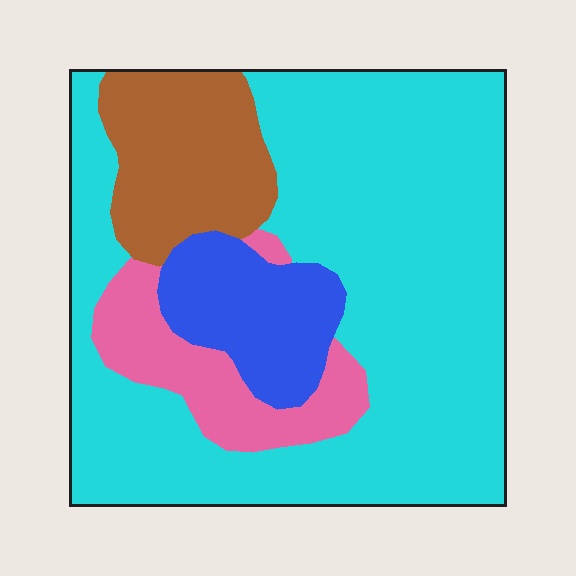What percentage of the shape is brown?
Brown takes up less than a quarter of the shape.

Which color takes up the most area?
Cyan, at roughly 65%.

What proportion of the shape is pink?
Pink takes up about one tenth (1/10) of the shape.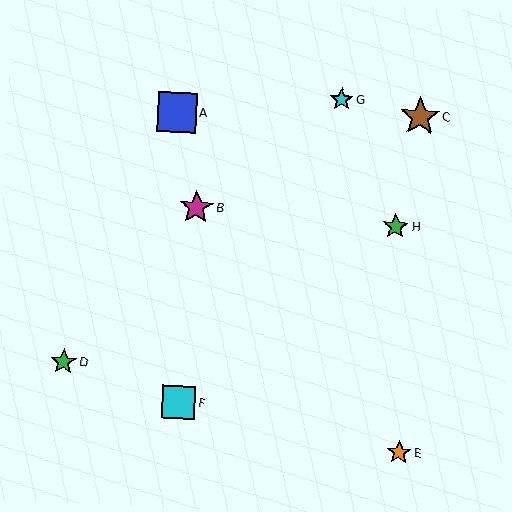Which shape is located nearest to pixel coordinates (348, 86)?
The cyan star (labeled G) at (341, 100) is nearest to that location.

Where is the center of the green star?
The center of the green star is at (395, 226).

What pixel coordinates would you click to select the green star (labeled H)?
Click at (395, 226) to select the green star H.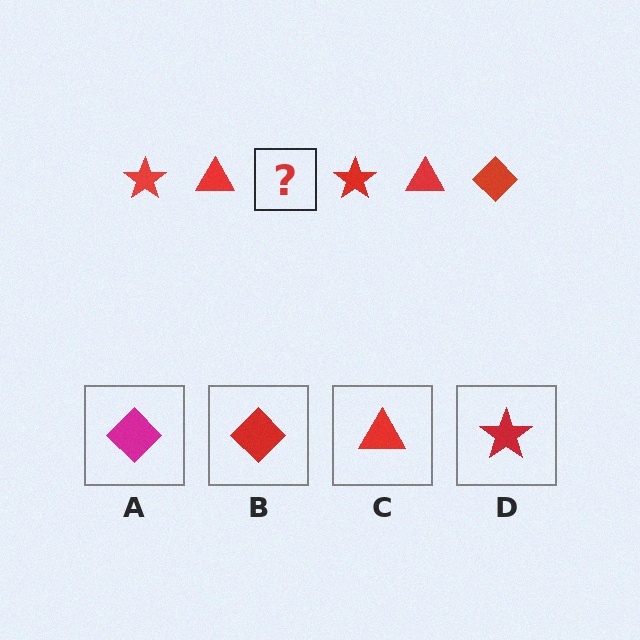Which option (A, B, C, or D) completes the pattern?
B.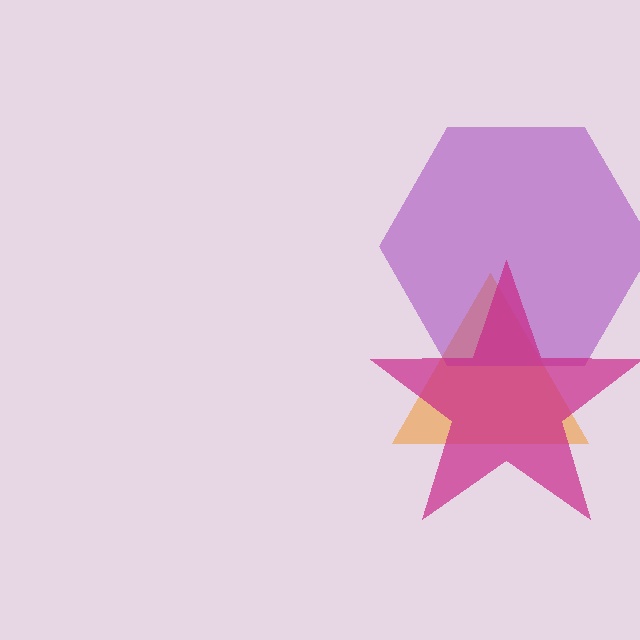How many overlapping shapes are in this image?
There are 3 overlapping shapes in the image.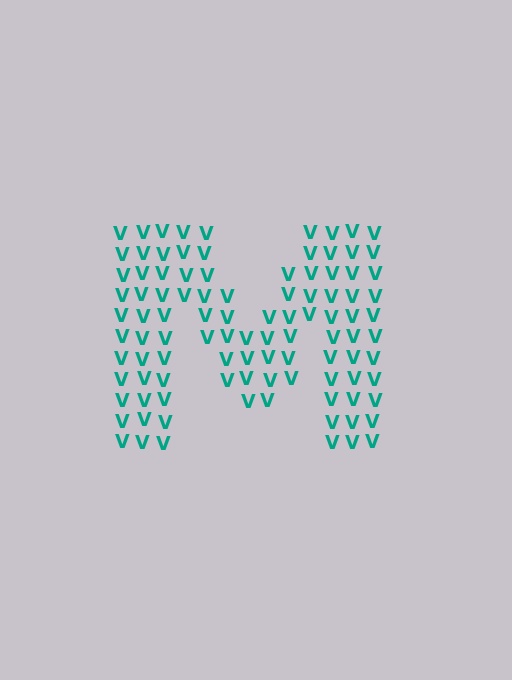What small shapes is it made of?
It is made of small letter V's.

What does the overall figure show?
The overall figure shows the letter M.